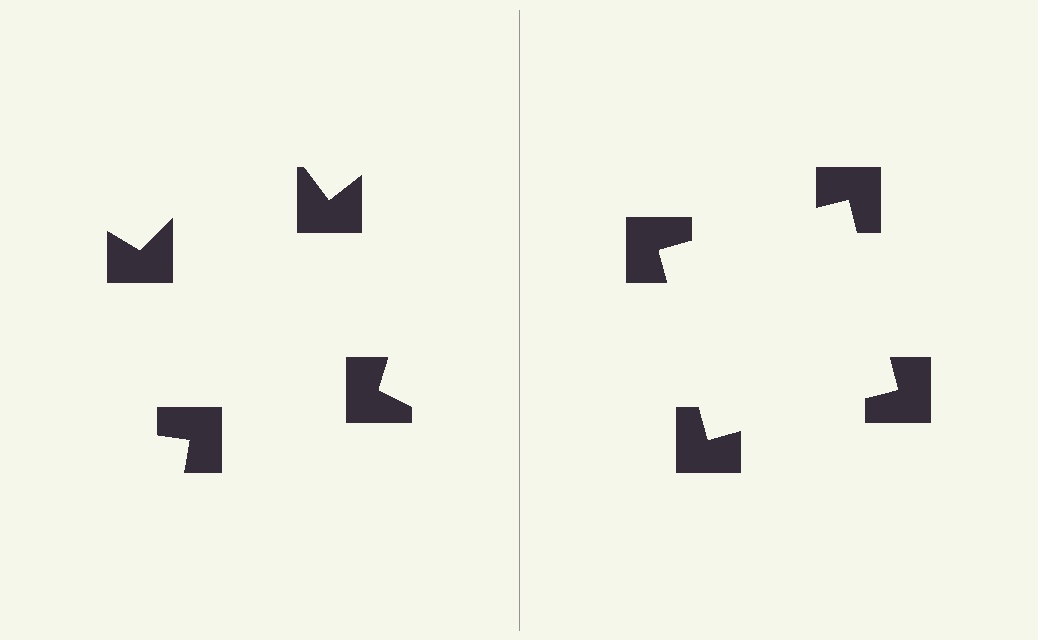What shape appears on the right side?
An illusory square.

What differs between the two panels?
The notched squares are positioned identically on both sides; only the wedge orientations differ. On the right they align to a square; on the left they are misaligned.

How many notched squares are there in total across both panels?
8 — 4 on each side.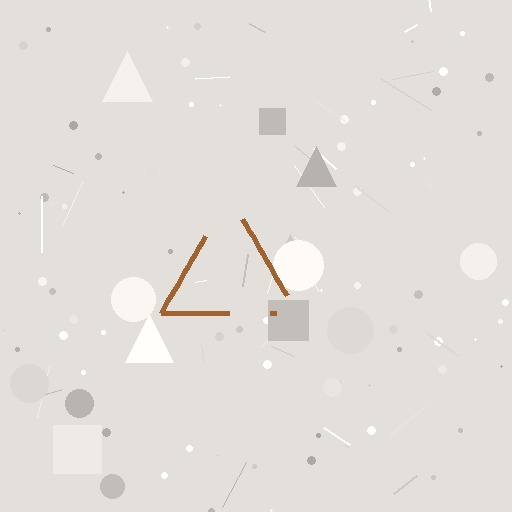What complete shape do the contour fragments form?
The contour fragments form a triangle.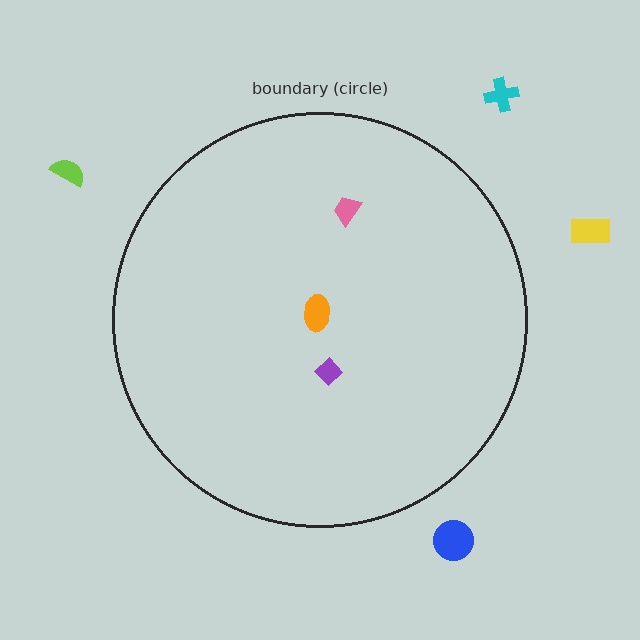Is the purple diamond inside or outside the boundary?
Inside.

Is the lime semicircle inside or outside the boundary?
Outside.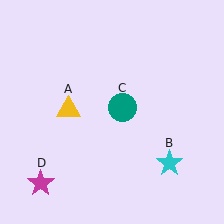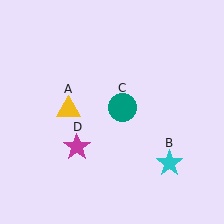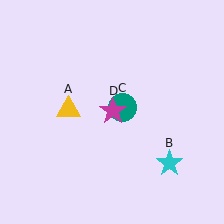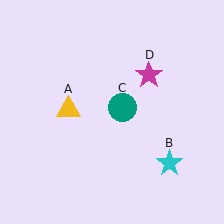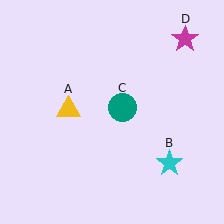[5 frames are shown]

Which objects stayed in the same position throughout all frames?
Yellow triangle (object A) and cyan star (object B) and teal circle (object C) remained stationary.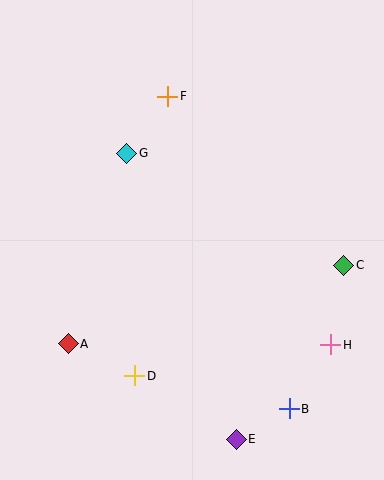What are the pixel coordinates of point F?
Point F is at (168, 96).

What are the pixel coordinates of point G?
Point G is at (127, 153).